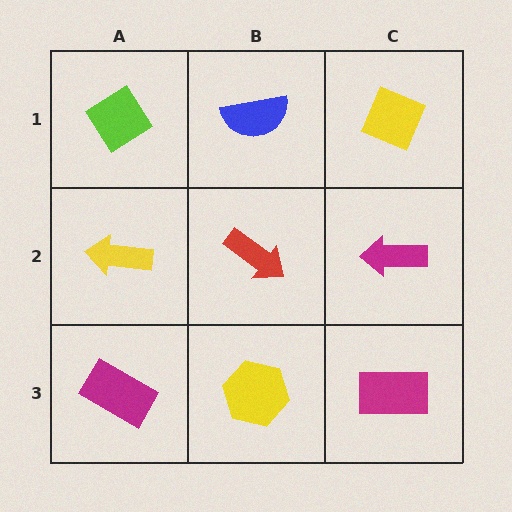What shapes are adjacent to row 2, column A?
A lime diamond (row 1, column A), a magenta rectangle (row 3, column A), a red arrow (row 2, column B).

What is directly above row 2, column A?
A lime diamond.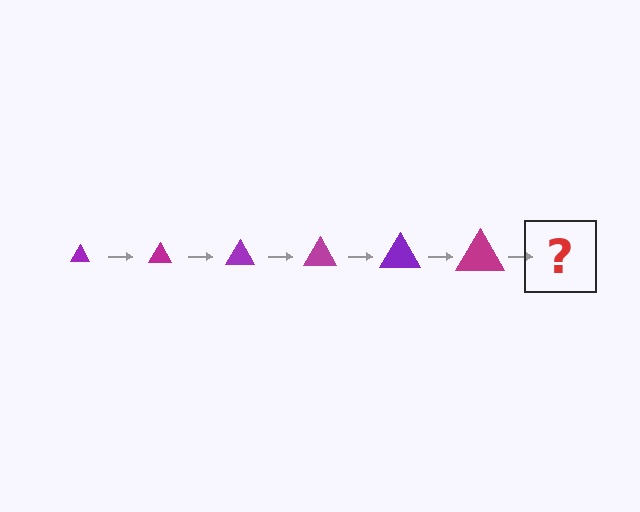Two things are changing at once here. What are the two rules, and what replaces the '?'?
The two rules are that the triangle grows larger each step and the color cycles through purple and magenta. The '?' should be a purple triangle, larger than the previous one.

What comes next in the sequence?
The next element should be a purple triangle, larger than the previous one.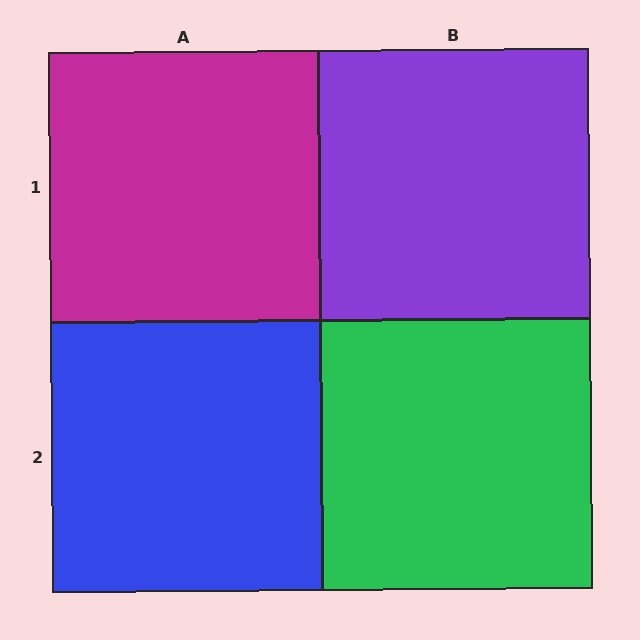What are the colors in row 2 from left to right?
Blue, green.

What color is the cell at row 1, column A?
Magenta.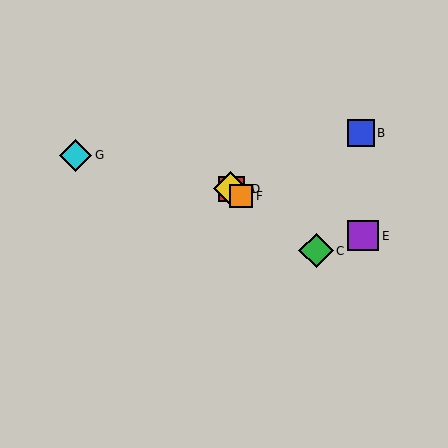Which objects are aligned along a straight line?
Objects A, C, D, F are aligned along a straight line.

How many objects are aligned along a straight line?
4 objects (A, C, D, F) are aligned along a straight line.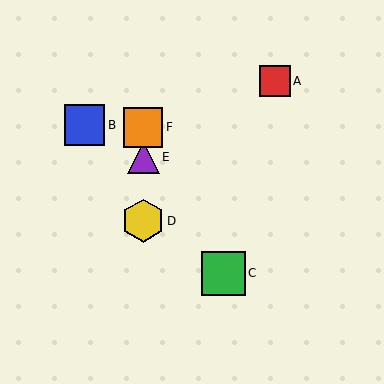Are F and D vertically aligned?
Yes, both are at x≈143.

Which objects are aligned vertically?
Objects D, E, F are aligned vertically.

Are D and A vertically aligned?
No, D is at x≈143 and A is at x≈275.